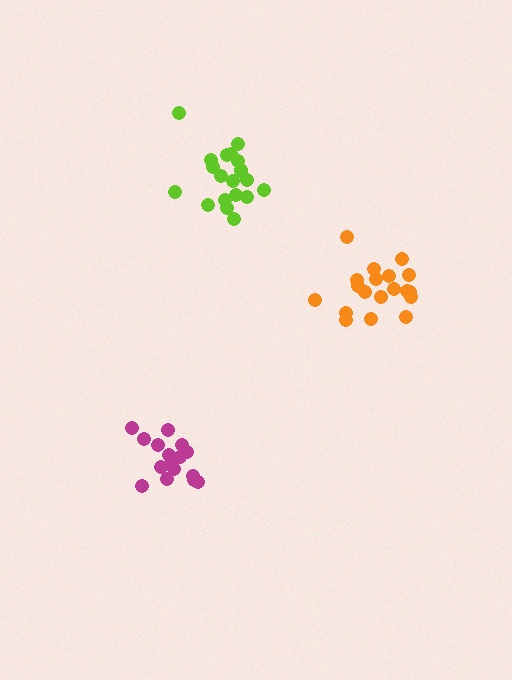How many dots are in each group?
Group 1: 16 dots, Group 2: 19 dots, Group 3: 19 dots (54 total).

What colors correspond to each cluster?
The clusters are colored: magenta, lime, orange.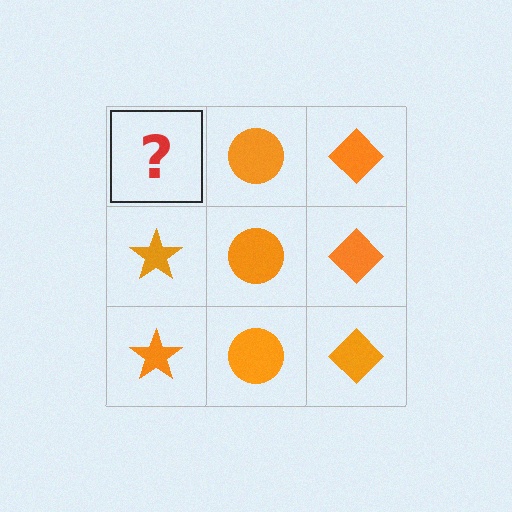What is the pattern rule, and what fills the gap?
The rule is that each column has a consistent shape. The gap should be filled with an orange star.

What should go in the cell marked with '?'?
The missing cell should contain an orange star.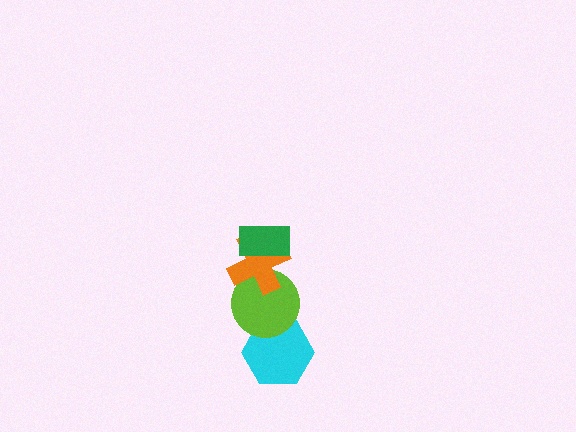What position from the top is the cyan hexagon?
The cyan hexagon is 4th from the top.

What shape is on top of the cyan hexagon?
The lime circle is on top of the cyan hexagon.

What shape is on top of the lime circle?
The orange cross is on top of the lime circle.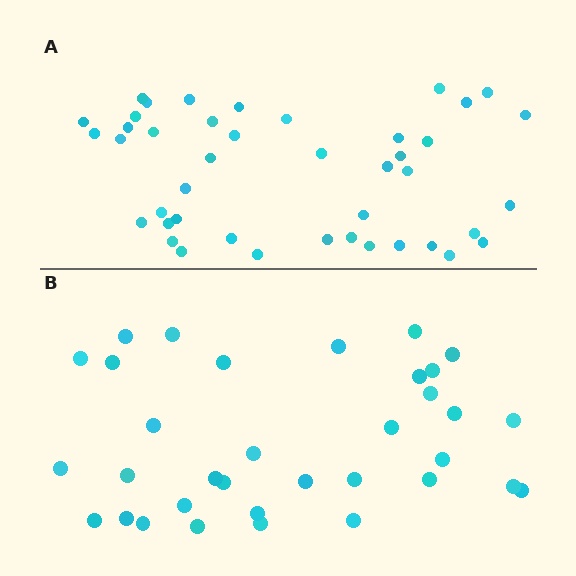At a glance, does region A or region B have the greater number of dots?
Region A (the top region) has more dots.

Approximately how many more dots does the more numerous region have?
Region A has roughly 8 or so more dots than region B.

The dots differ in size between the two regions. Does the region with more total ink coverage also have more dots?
No. Region B has more total ink coverage because its dots are larger, but region A actually contains more individual dots. Total area can be misleading — the number of items is what matters here.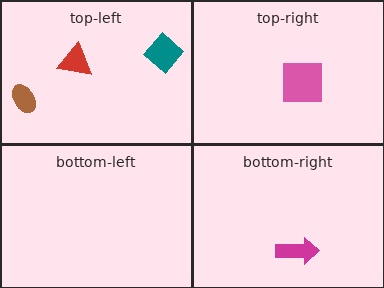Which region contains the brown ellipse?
The top-left region.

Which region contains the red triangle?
The top-left region.